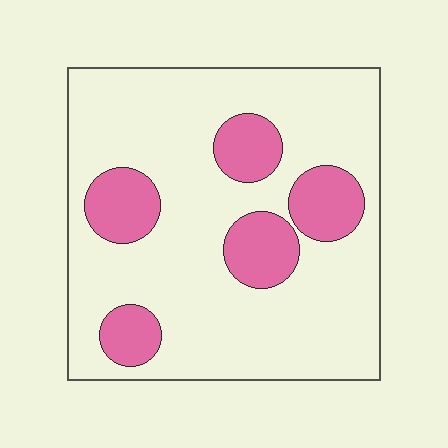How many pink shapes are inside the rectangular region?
5.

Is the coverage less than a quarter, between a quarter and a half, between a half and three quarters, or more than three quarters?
Less than a quarter.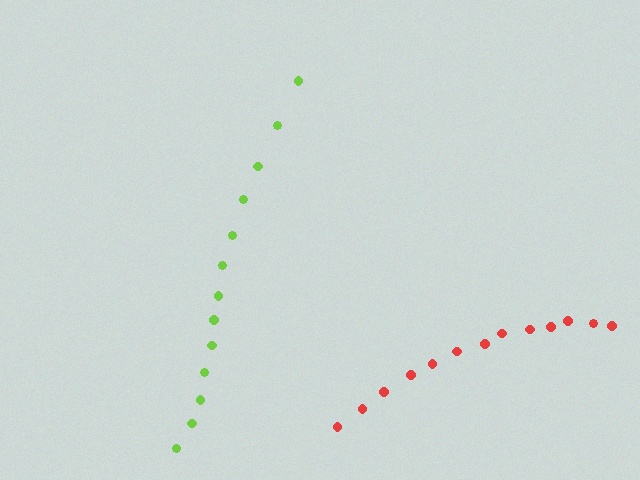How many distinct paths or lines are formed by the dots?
There are 2 distinct paths.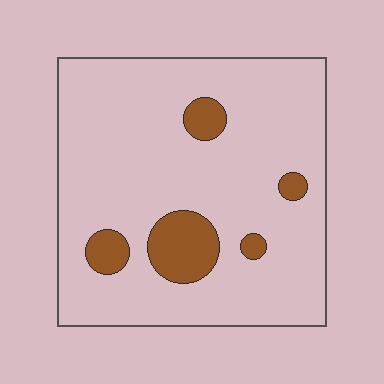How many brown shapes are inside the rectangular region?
5.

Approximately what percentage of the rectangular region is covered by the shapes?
Approximately 10%.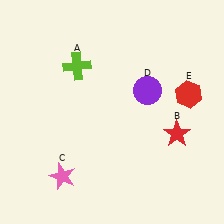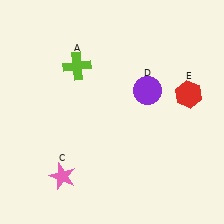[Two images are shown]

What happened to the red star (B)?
The red star (B) was removed in Image 2. It was in the bottom-right area of Image 1.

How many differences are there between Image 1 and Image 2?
There is 1 difference between the two images.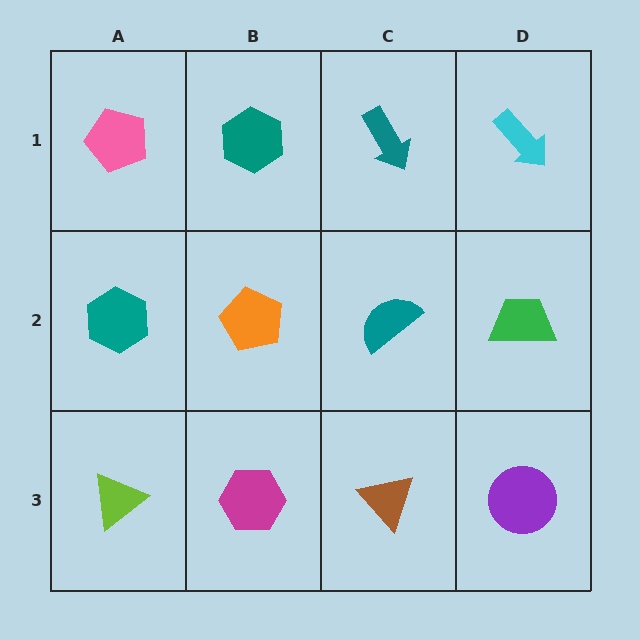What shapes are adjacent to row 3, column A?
A teal hexagon (row 2, column A), a magenta hexagon (row 3, column B).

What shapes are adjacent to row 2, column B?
A teal hexagon (row 1, column B), a magenta hexagon (row 3, column B), a teal hexagon (row 2, column A), a teal semicircle (row 2, column C).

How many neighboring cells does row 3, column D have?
2.